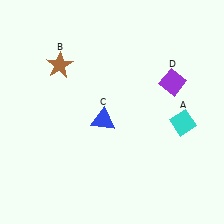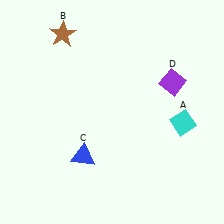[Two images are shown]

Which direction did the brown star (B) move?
The brown star (B) moved up.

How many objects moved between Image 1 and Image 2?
2 objects moved between the two images.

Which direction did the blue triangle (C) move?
The blue triangle (C) moved down.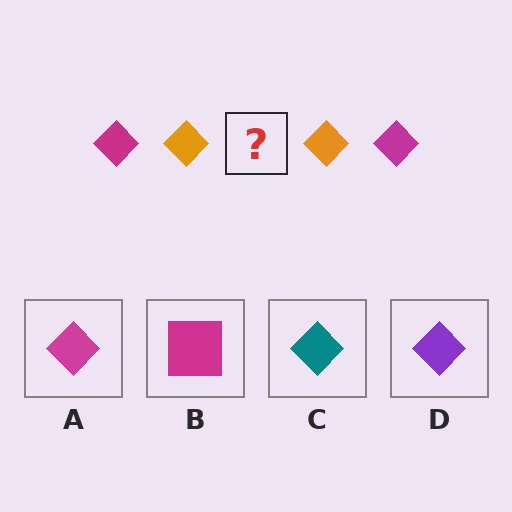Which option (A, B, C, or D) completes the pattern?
A.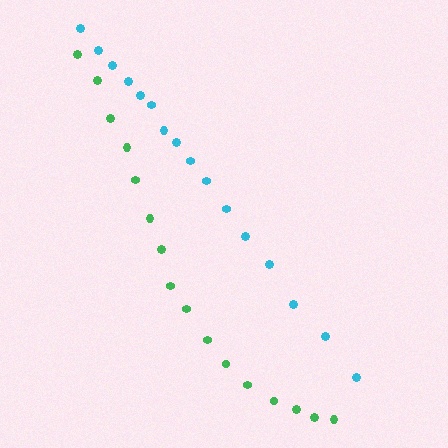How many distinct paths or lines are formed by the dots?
There are 2 distinct paths.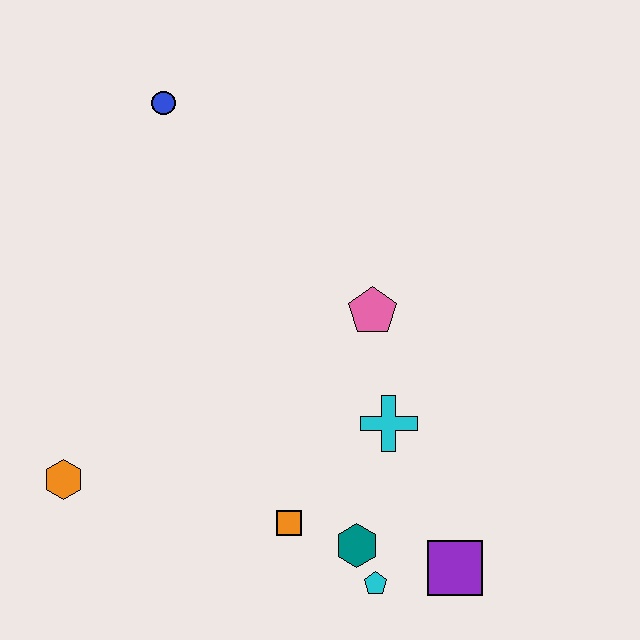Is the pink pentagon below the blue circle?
Yes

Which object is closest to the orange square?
The teal hexagon is closest to the orange square.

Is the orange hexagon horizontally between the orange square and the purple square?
No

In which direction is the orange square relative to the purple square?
The orange square is to the left of the purple square.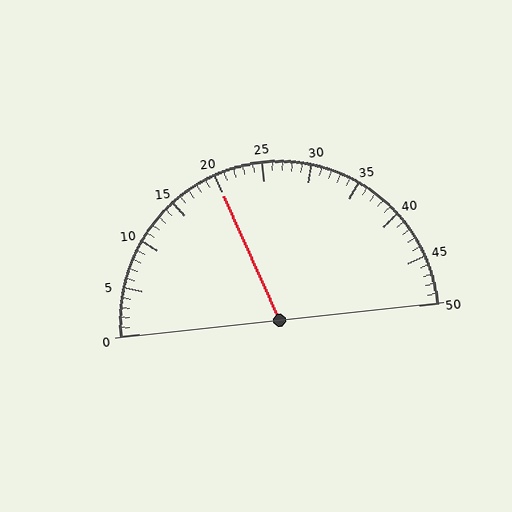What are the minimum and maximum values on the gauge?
The gauge ranges from 0 to 50.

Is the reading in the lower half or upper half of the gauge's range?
The reading is in the lower half of the range (0 to 50).